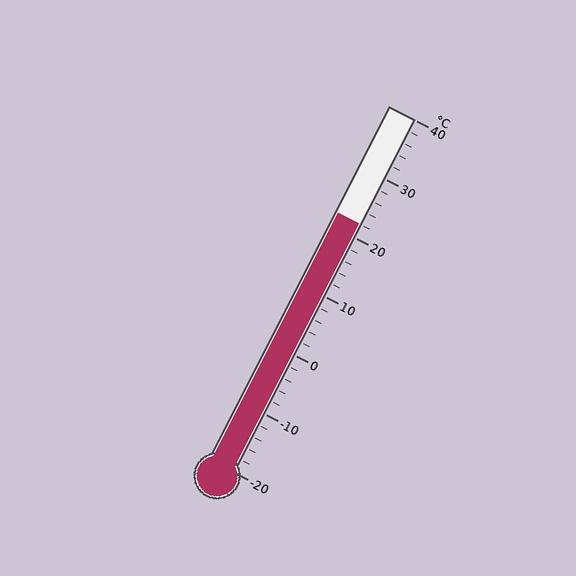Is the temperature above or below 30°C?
The temperature is below 30°C.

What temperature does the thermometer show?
The thermometer shows approximately 22°C.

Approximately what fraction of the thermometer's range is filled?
The thermometer is filled to approximately 70% of its range.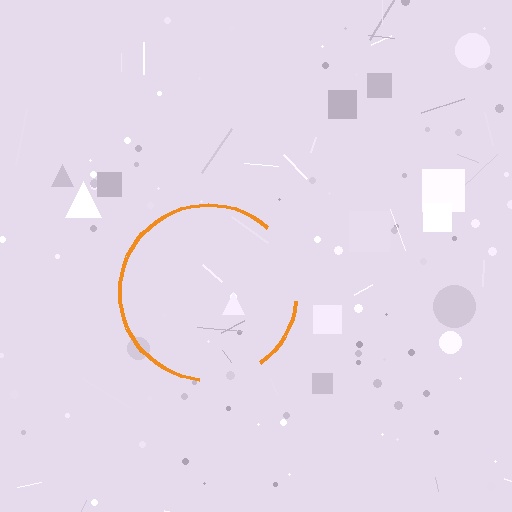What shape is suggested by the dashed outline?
The dashed outline suggests a circle.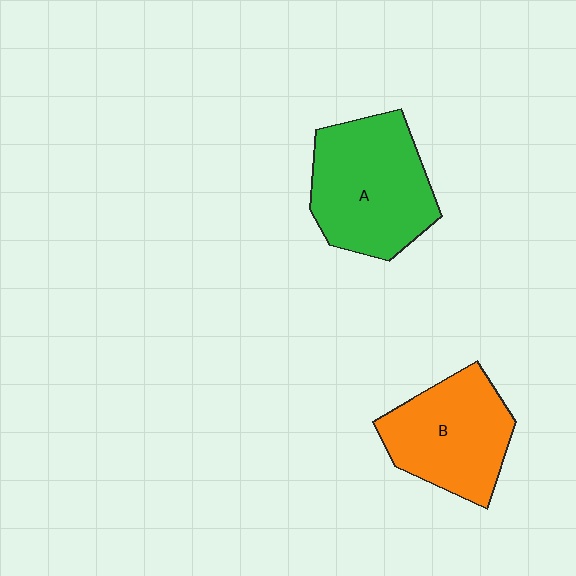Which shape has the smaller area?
Shape B (orange).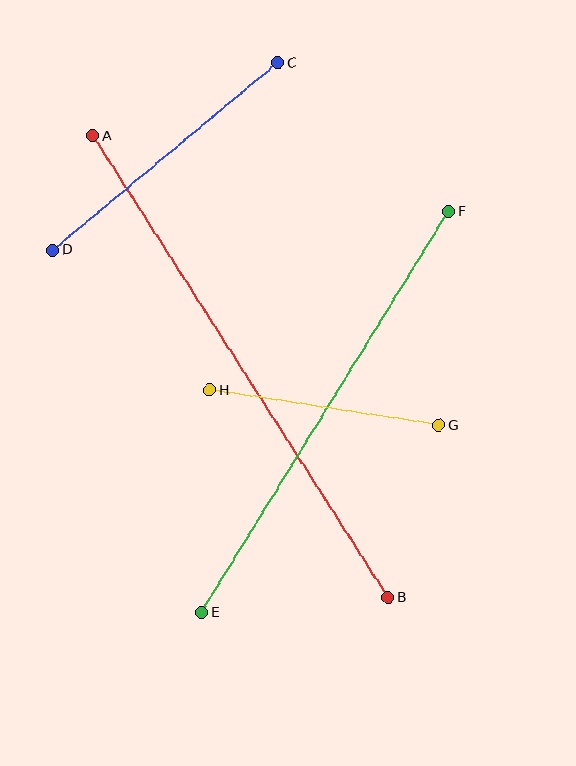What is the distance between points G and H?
The distance is approximately 231 pixels.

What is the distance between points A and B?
The distance is approximately 548 pixels.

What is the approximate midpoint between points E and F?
The midpoint is at approximately (325, 412) pixels.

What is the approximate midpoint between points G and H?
The midpoint is at approximately (324, 408) pixels.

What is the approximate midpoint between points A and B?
The midpoint is at approximately (240, 367) pixels.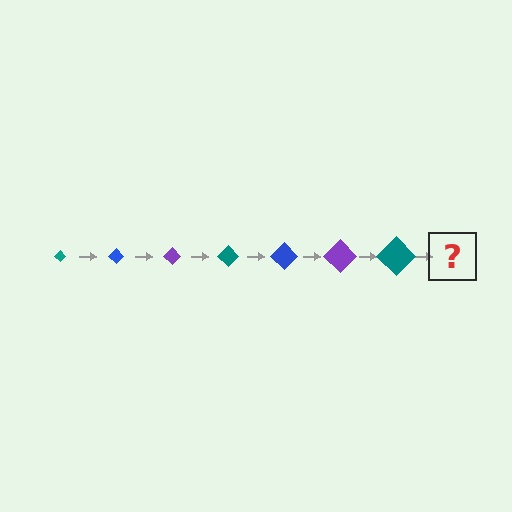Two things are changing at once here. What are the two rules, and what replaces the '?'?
The two rules are that the diamond grows larger each step and the color cycles through teal, blue, and purple. The '?' should be a blue diamond, larger than the previous one.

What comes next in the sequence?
The next element should be a blue diamond, larger than the previous one.